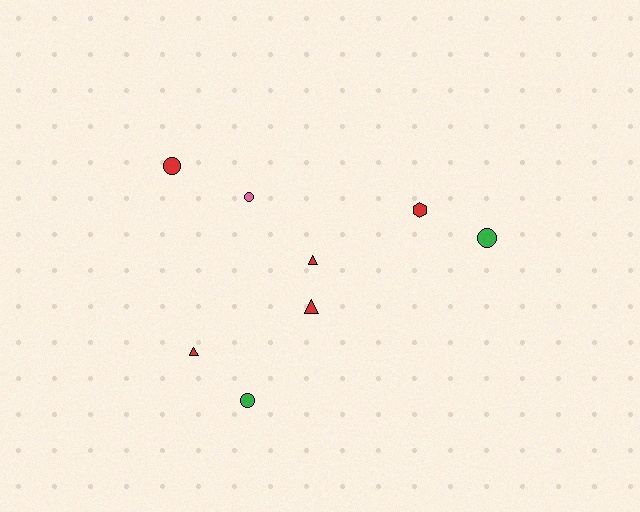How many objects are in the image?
There are 8 objects.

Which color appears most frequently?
Red, with 5 objects.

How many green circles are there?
There are 2 green circles.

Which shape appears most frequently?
Circle, with 4 objects.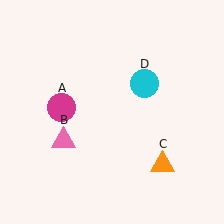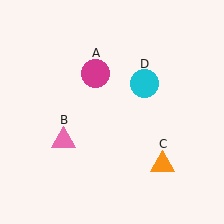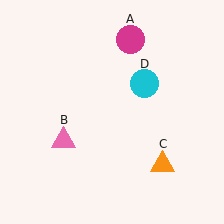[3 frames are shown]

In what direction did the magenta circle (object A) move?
The magenta circle (object A) moved up and to the right.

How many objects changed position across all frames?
1 object changed position: magenta circle (object A).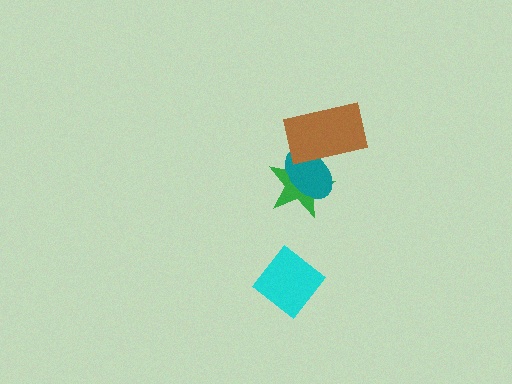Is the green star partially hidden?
Yes, it is partially covered by another shape.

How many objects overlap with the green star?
2 objects overlap with the green star.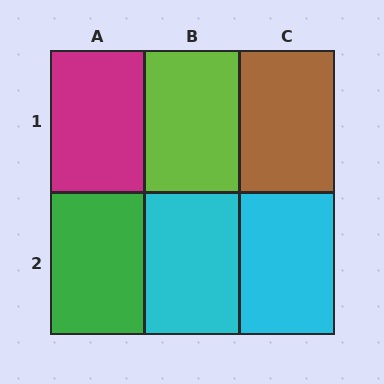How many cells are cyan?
2 cells are cyan.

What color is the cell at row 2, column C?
Cyan.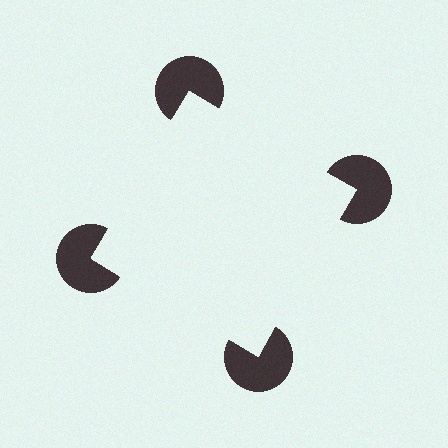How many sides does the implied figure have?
4 sides.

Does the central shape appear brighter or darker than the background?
It typically appears slightly brighter than the background, even though no actual brightness change is drawn.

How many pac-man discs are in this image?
There are 4 — one at each vertex of the illusory square.